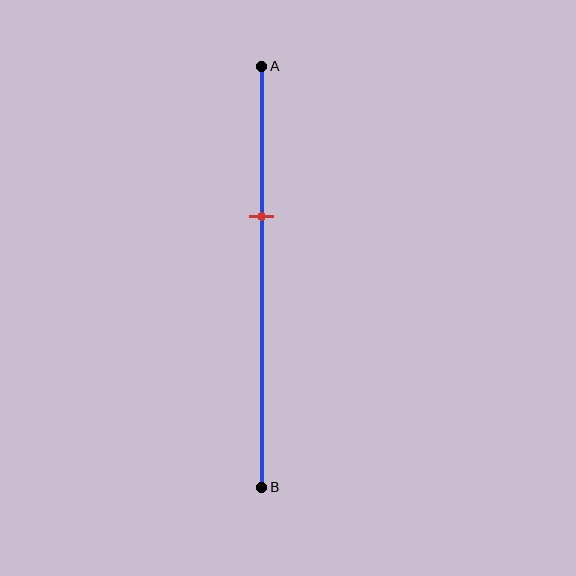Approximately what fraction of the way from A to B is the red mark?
The red mark is approximately 35% of the way from A to B.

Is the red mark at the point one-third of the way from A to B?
Yes, the mark is approximately at the one-third point.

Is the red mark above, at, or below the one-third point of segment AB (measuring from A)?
The red mark is approximately at the one-third point of segment AB.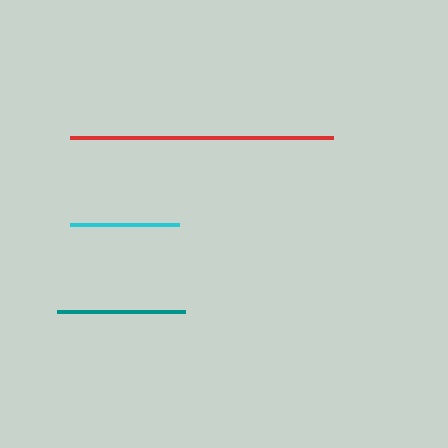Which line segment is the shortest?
The cyan line is the shortest at approximately 110 pixels.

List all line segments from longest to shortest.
From longest to shortest: red, teal, cyan.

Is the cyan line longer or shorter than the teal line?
The teal line is longer than the cyan line.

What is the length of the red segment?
The red segment is approximately 263 pixels long.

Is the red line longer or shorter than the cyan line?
The red line is longer than the cyan line.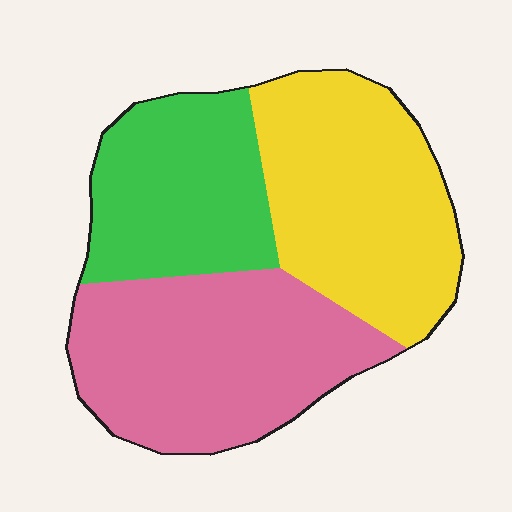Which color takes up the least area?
Green, at roughly 25%.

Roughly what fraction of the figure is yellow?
Yellow covers about 35% of the figure.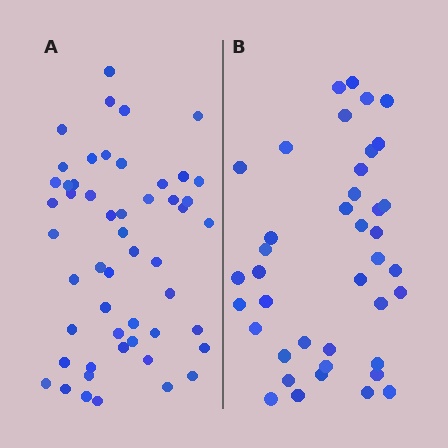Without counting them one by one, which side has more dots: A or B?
Region A (the left region) has more dots.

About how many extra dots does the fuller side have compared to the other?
Region A has roughly 12 or so more dots than region B.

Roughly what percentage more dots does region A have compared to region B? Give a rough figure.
About 30% more.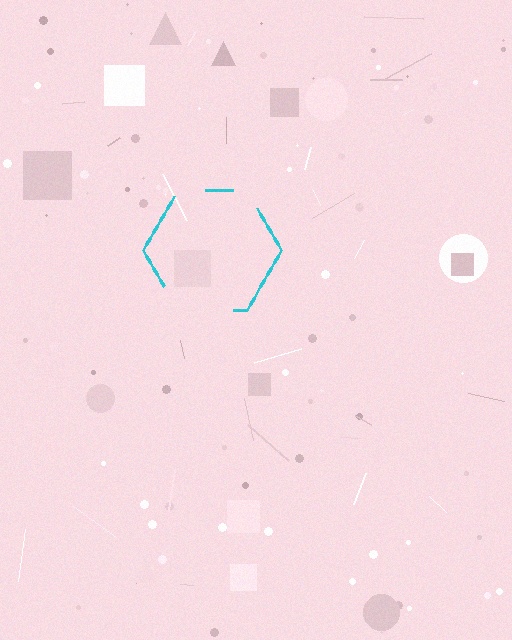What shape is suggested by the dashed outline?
The dashed outline suggests a hexagon.